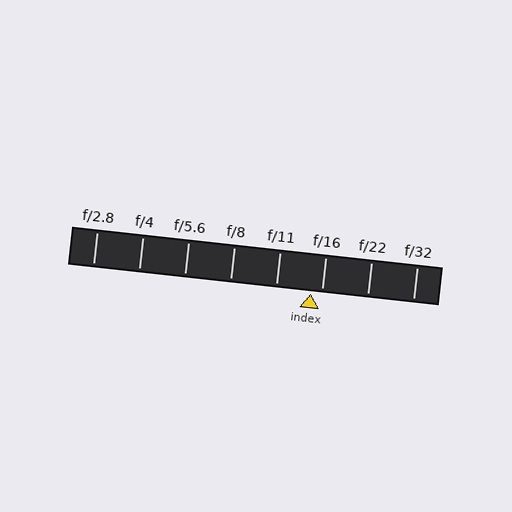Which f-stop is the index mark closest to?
The index mark is closest to f/16.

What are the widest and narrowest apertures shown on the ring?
The widest aperture shown is f/2.8 and the narrowest is f/32.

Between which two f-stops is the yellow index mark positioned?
The index mark is between f/11 and f/16.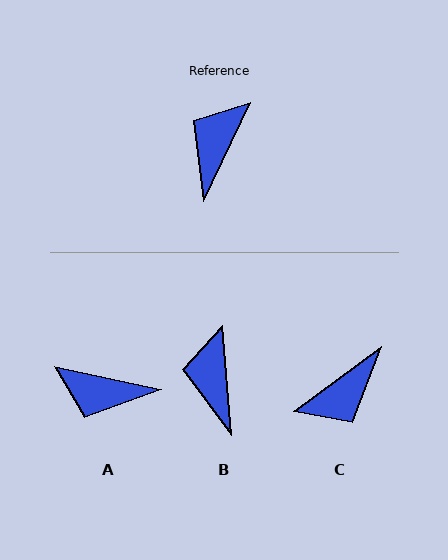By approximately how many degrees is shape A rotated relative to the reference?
Approximately 103 degrees counter-clockwise.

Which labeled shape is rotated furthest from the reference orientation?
C, about 152 degrees away.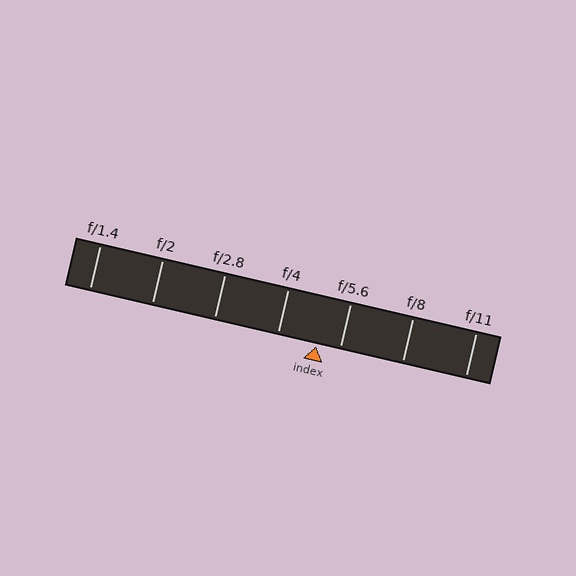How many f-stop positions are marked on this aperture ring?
There are 7 f-stop positions marked.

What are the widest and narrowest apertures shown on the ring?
The widest aperture shown is f/1.4 and the narrowest is f/11.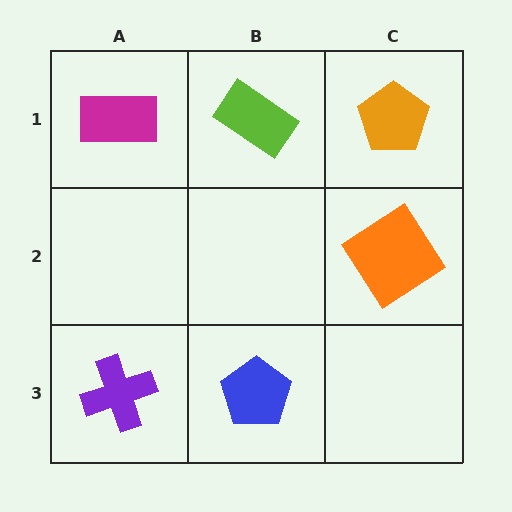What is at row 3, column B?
A blue pentagon.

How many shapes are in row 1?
3 shapes.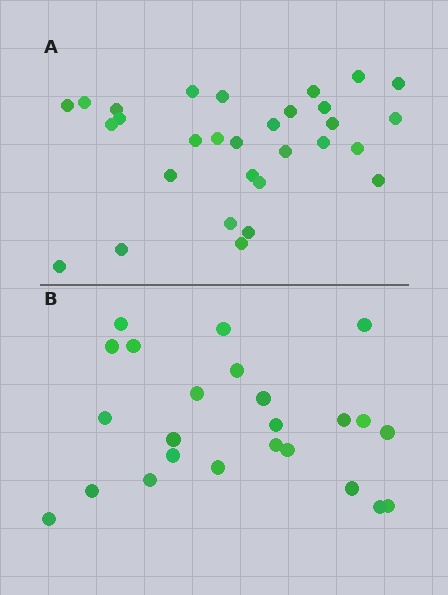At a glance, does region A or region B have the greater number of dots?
Region A (the top region) has more dots.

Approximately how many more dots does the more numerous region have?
Region A has about 6 more dots than region B.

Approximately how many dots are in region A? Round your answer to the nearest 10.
About 30 dots.